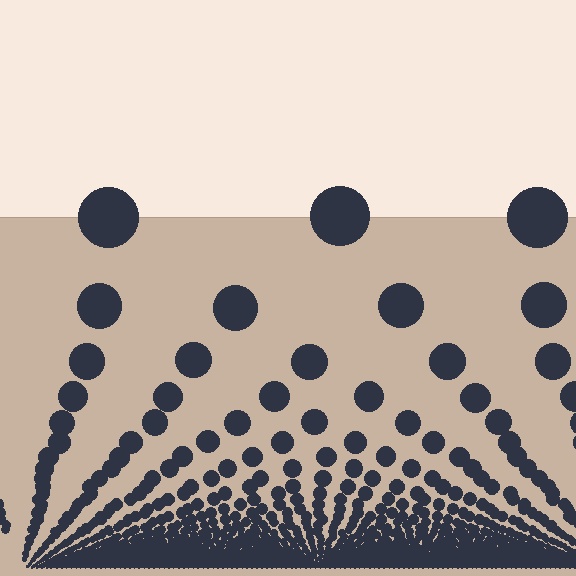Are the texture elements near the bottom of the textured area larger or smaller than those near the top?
Smaller. The gradient is inverted — elements near the bottom are smaller and denser.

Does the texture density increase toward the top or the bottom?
Density increases toward the bottom.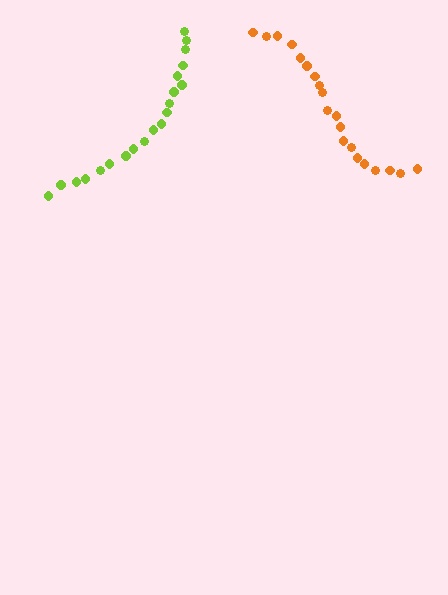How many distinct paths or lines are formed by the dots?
There are 2 distinct paths.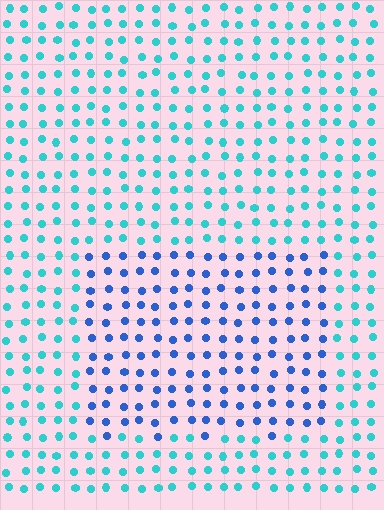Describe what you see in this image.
The image is filled with small cyan elements in a uniform arrangement. A rectangle-shaped region is visible where the elements are tinted to a slightly different hue, forming a subtle color boundary.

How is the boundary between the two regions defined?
The boundary is defined purely by a slight shift in hue (about 42 degrees). Spacing, size, and orientation are identical on both sides.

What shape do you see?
I see a rectangle.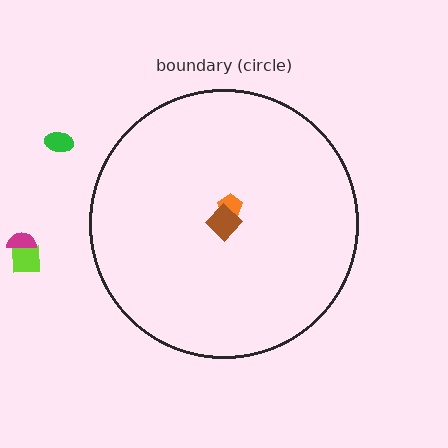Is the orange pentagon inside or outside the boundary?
Inside.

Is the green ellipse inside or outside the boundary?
Outside.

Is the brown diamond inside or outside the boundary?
Inside.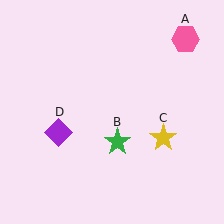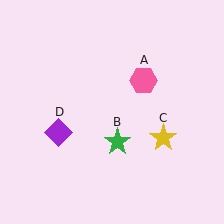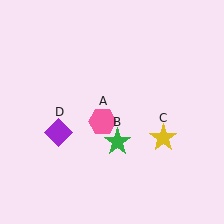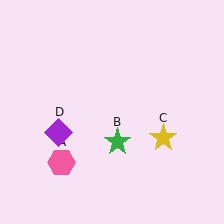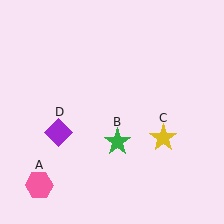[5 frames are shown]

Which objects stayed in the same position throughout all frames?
Green star (object B) and yellow star (object C) and purple diamond (object D) remained stationary.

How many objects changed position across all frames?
1 object changed position: pink hexagon (object A).